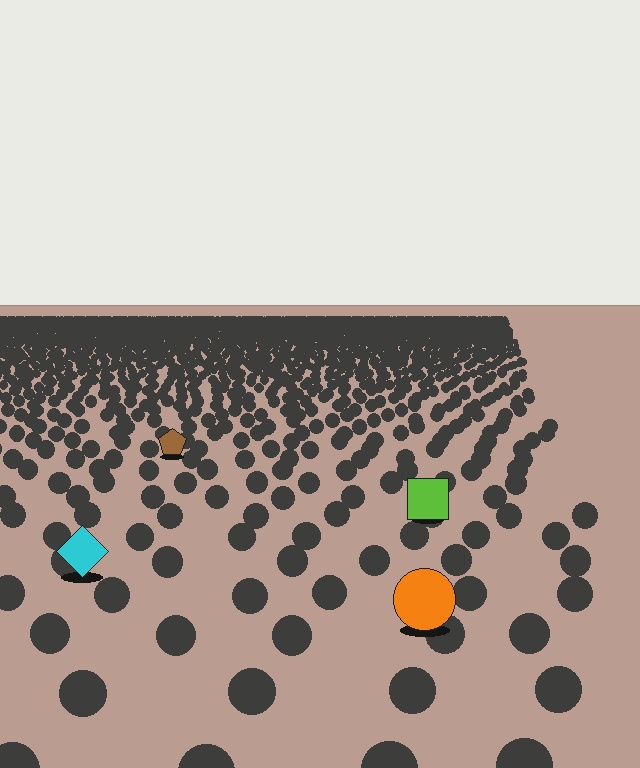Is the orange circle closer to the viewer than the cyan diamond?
Yes. The orange circle is closer — you can tell from the texture gradient: the ground texture is coarser near it.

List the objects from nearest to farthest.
From nearest to farthest: the orange circle, the cyan diamond, the lime square, the brown pentagon.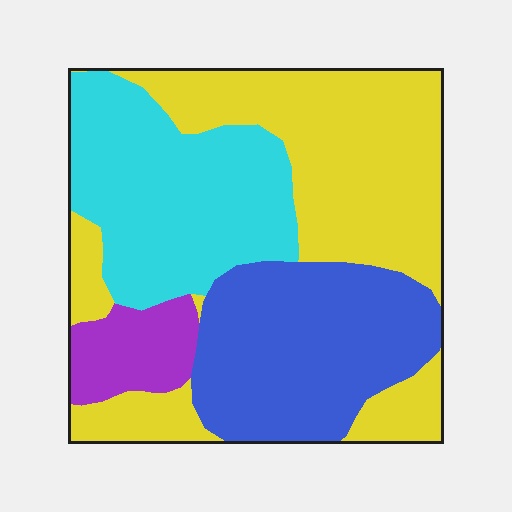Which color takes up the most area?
Yellow, at roughly 40%.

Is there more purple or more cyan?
Cyan.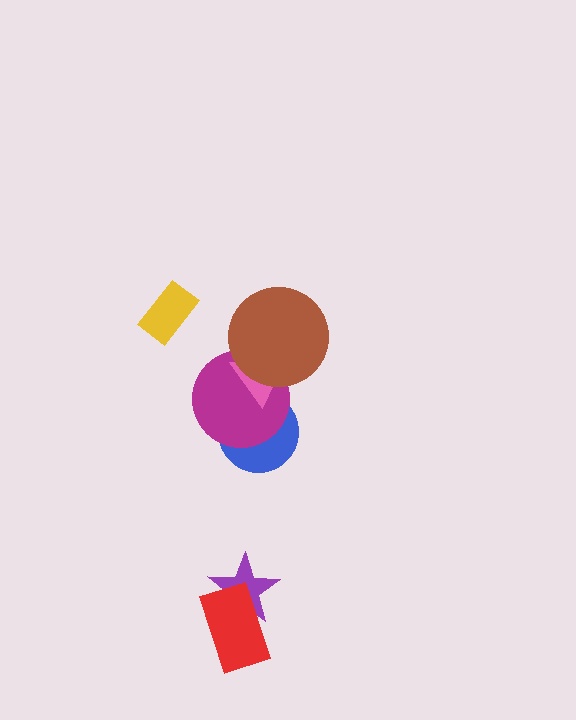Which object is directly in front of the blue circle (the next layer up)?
The magenta circle is directly in front of the blue circle.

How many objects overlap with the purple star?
1 object overlaps with the purple star.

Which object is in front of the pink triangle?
The brown circle is in front of the pink triangle.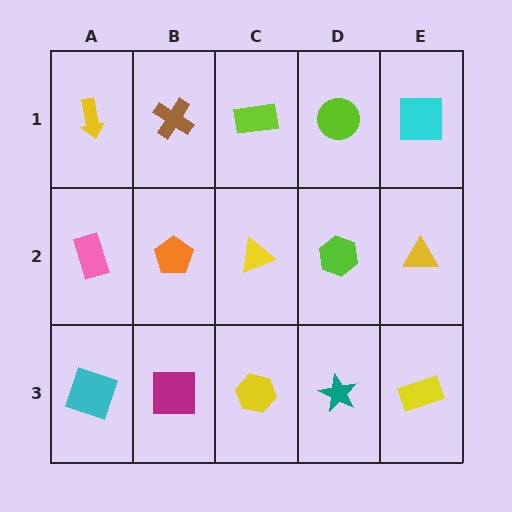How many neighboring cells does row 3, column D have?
3.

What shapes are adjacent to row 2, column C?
A lime rectangle (row 1, column C), a yellow hexagon (row 3, column C), an orange pentagon (row 2, column B), a lime hexagon (row 2, column D).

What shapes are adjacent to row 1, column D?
A lime hexagon (row 2, column D), a lime rectangle (row 1, column C), a cyan square (row 1, column E).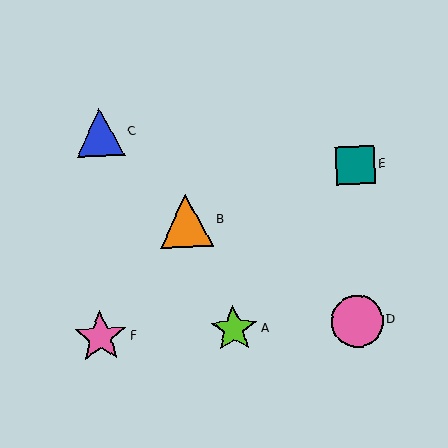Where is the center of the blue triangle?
The center of the blue triangle is at (100, 132).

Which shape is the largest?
The pink star (labeled F) is the largest.